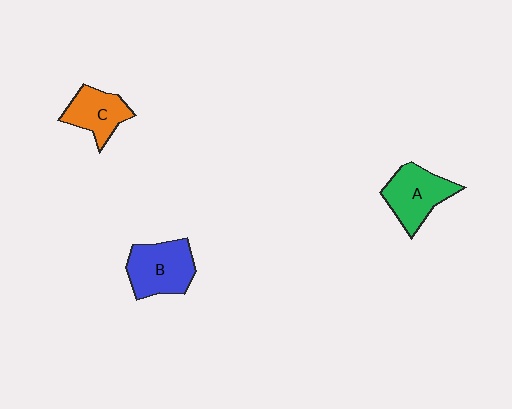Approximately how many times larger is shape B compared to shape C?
Approximately 1.3 times.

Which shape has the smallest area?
Shape C (orange).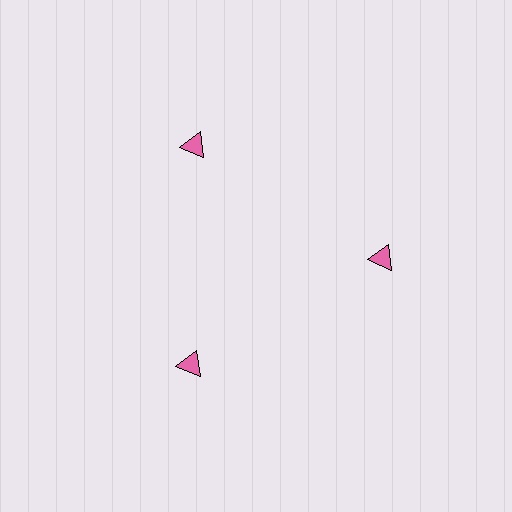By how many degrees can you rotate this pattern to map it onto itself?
The pattern maps onto itself every 120 degrees of rotation.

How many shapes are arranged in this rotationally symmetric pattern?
There are 3 shapes, arranged in 3 groups of 1.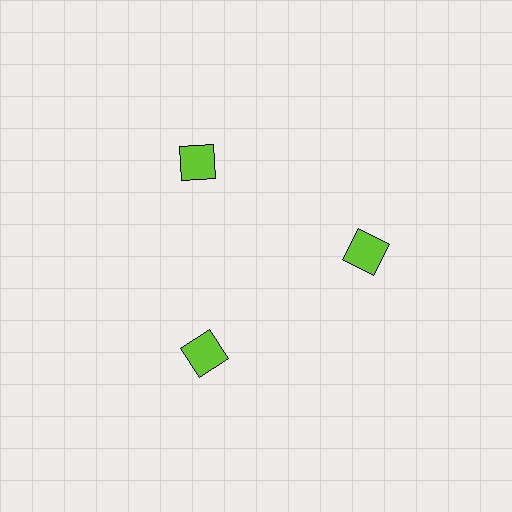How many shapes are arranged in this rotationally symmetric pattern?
There are 3 shapes, arranged in 3 groups of 1.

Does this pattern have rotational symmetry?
Yes, this pattern has 3-fold rotational symmetry. It looks the same after rotating 120 degrees around the center.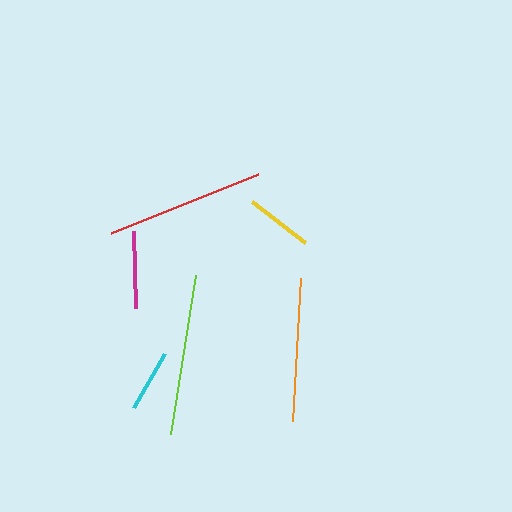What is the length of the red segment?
The red segment is approximately 158 pixels long.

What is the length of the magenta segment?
The magenta segment is approximately 77 pixels long.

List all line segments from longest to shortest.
From longest to shortest: lime, red, orange, magenta, yellow, cyan.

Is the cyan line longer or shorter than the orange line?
The orange line is longer than the cyan line.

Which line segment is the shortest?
The cyan line is the shortest at approximately 62 pixels.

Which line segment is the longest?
The lime line is the longest at approximately 162 pixels.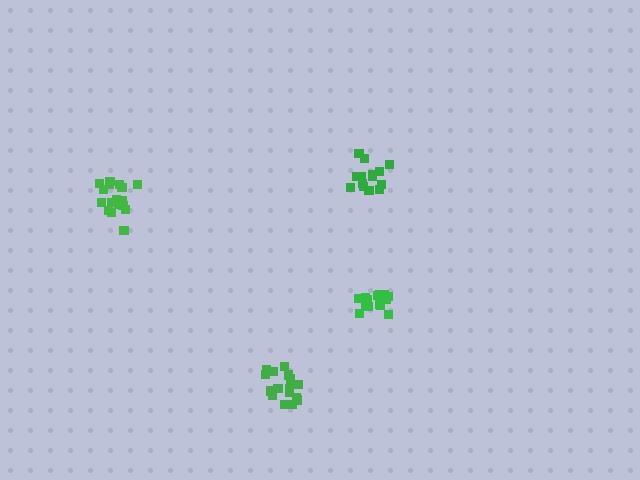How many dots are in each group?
Group 1: 14 dots, Group 2: 15 dots, Group 3: 17 dots, Group 4: 16 dots (62 total).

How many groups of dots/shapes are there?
There are 4 groups.